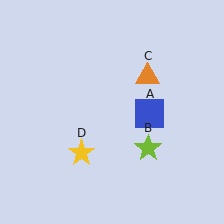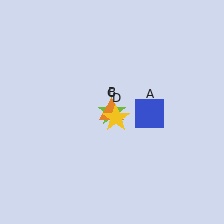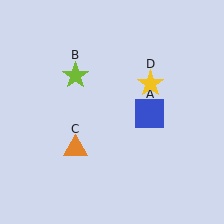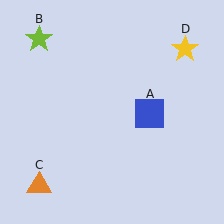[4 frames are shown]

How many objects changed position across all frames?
3 objects changed position: lime star (object B), orange triangle (object C), yellow star (object D).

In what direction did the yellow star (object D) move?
The yellow star (object D) moved up and to the right.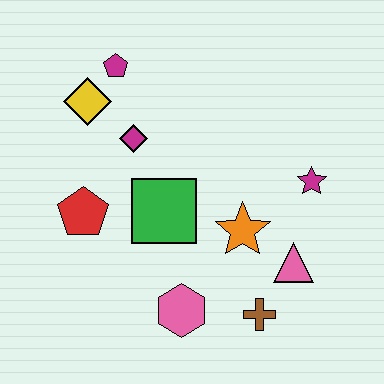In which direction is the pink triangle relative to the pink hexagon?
The pink triangle is to the right of the pink hexagon.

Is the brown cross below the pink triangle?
Yes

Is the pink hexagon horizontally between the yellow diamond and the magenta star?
Yes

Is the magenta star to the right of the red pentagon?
Yes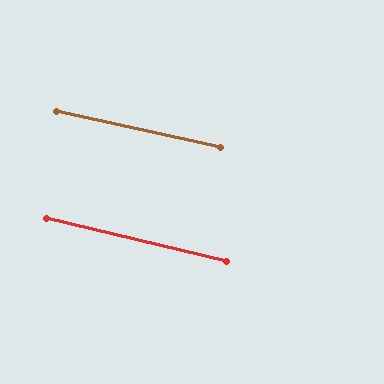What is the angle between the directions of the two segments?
Approximately 1 degree.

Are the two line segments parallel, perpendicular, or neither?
Parallel — their directions differ by only 1.0°.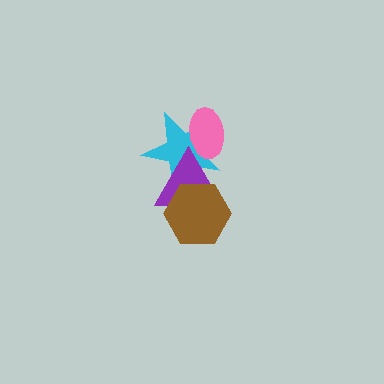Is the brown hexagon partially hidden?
No, no other shape covers it.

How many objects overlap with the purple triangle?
3 objects overlap with the purple triangle.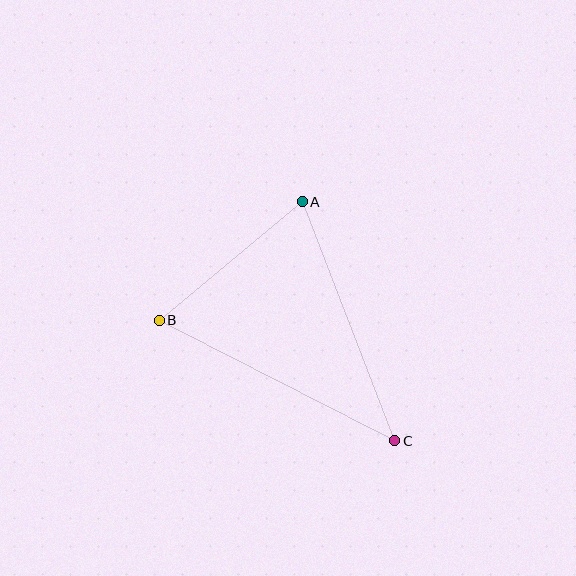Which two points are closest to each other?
Points A and B are closest to each other.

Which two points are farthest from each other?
Points B and C are farthest from each other.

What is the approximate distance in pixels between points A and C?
The distance between A and C is approximately 257 pixels.